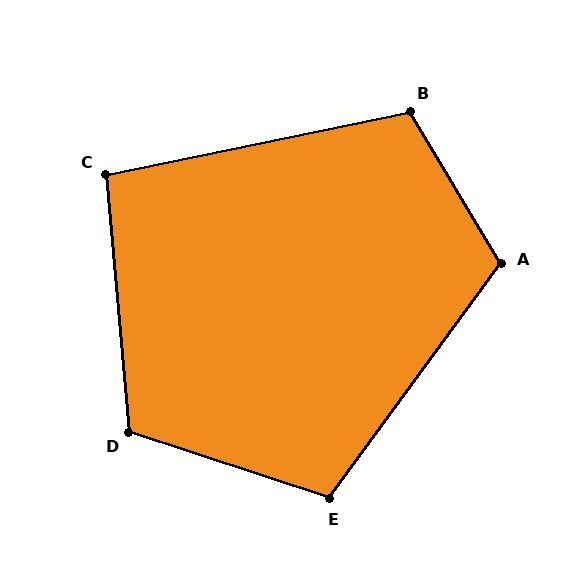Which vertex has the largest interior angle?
D, at approximately 113 degrees.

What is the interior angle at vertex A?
Approximately 113 degrees (obtuse).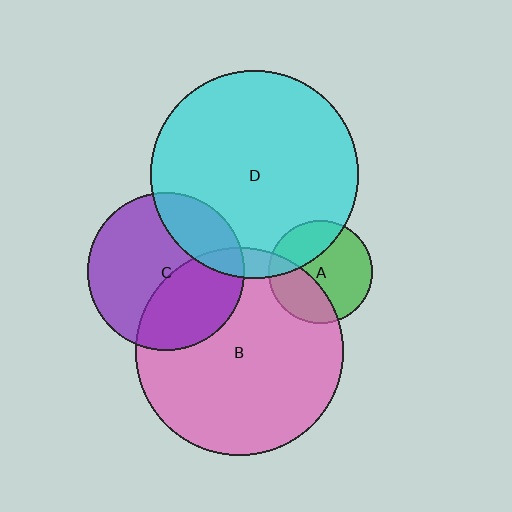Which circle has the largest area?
Circle B (pink).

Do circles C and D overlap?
Yes.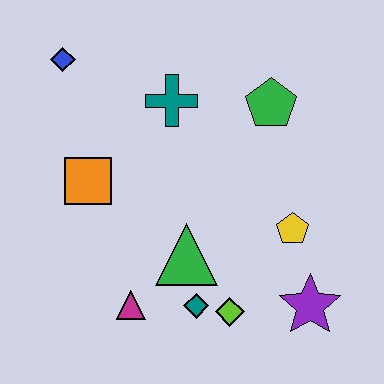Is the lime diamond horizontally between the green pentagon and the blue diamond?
Yes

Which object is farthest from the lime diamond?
The blue diamond is farthest from the lime diamond.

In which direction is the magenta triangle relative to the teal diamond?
The magenta triangle is to the left of the teal diamond.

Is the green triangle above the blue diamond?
No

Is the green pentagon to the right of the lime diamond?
Yes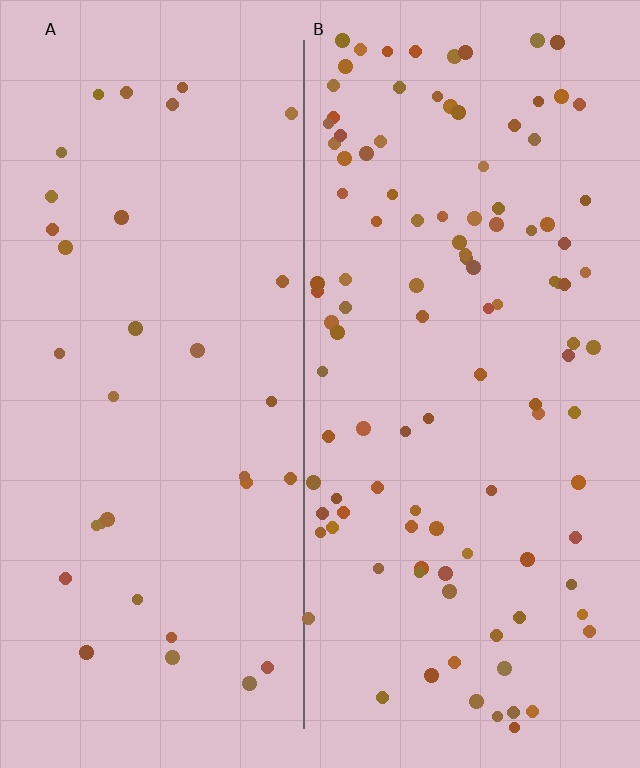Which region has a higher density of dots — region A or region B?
B (the right).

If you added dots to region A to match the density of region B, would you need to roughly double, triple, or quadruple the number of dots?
Approximately triple.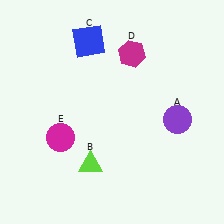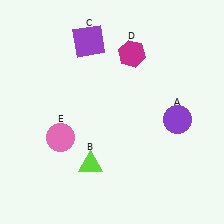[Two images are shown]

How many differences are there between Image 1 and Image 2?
There are 2 differences between the two images.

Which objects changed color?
C changed from blue to purple. E changed from magenta to pink.